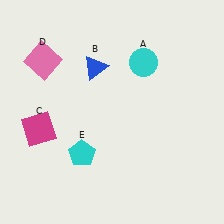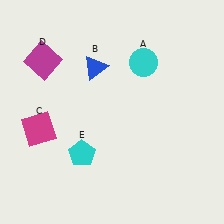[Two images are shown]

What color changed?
The square (D) changed from pink in Image 1 to magenta in Image 2.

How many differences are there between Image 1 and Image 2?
There is 1 difference between the two images.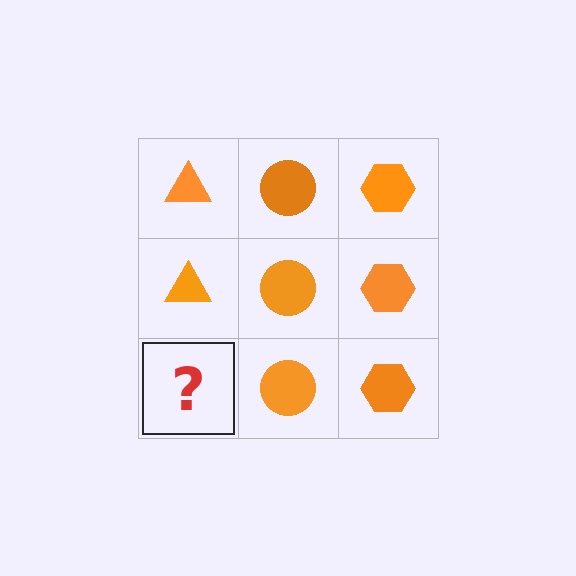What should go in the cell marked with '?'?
The missing cell should contain an orange triangle.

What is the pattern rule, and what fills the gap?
The rule is that each column has a consistent shape. The gap should be filled with an orange triangle.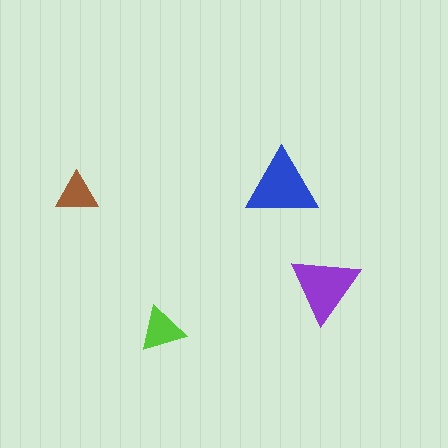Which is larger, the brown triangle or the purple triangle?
The purple one.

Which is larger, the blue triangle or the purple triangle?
The blue one.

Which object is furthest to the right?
The purple triangle is rightmost.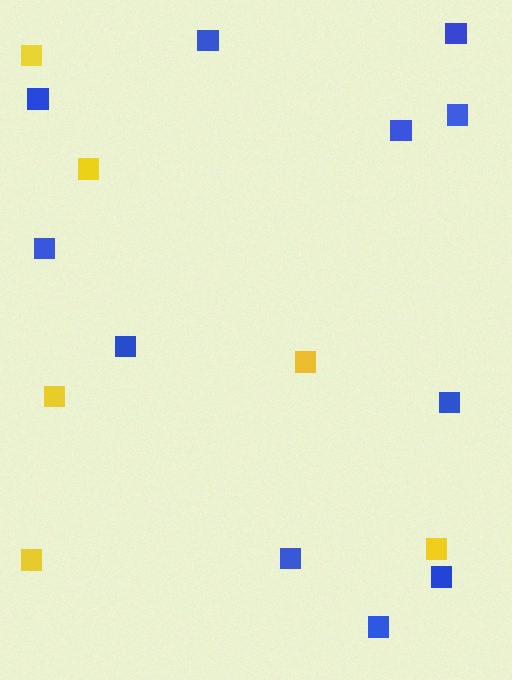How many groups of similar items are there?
There are 2 groups: one group of blue squares (11) and one group of yellow squares (6).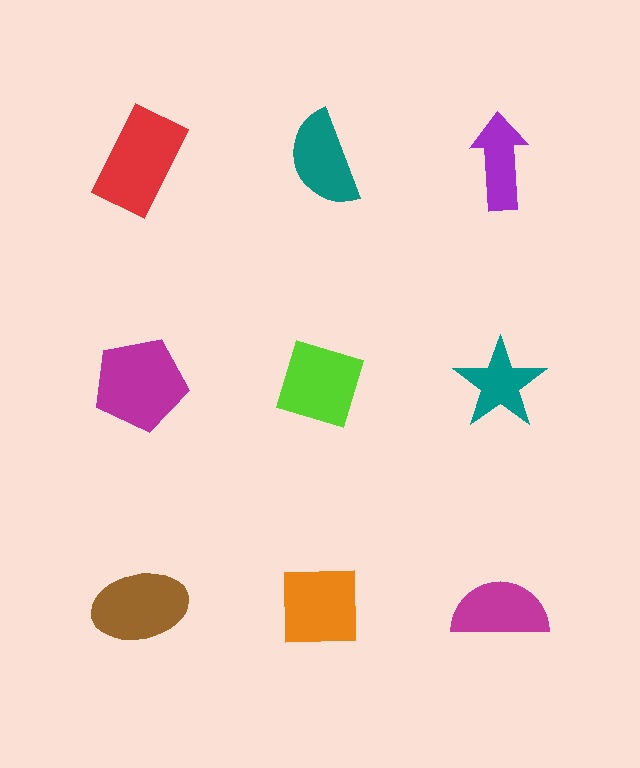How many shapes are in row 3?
3 shapes.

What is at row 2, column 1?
A magenta pentagon.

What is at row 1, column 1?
A red rectangle.